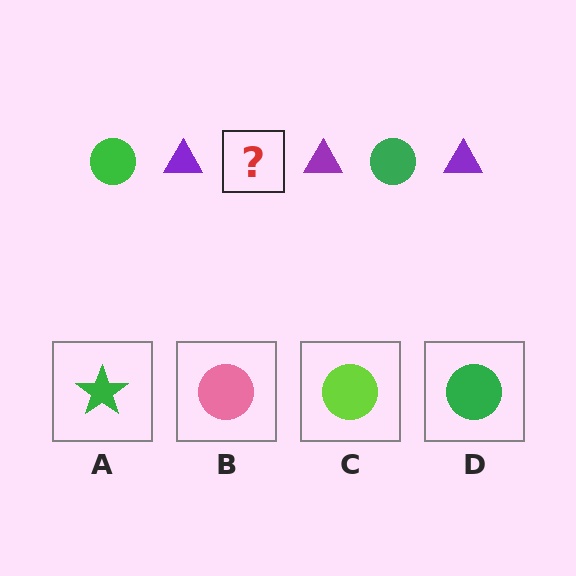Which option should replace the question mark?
Option D.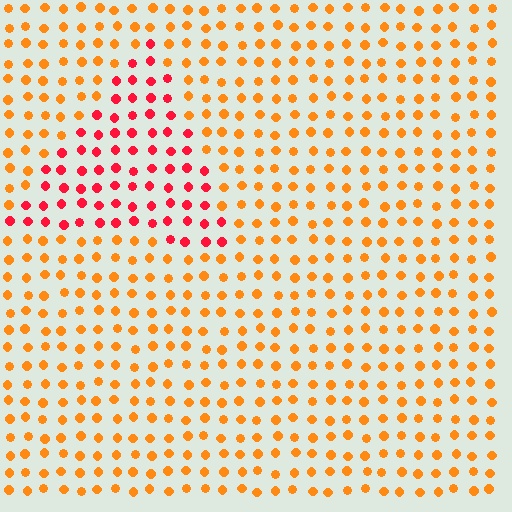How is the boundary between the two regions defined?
The boundary is defined purely by a slight shift in hue (about 40 degrees). Spacing, size, and orientation are identical on both sides.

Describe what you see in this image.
The image is filled with small orange elements in a uniform arrangement. A triangle-shaped region is visible where the elements are tinted to a slightly different hue, forming a subtle color boundary.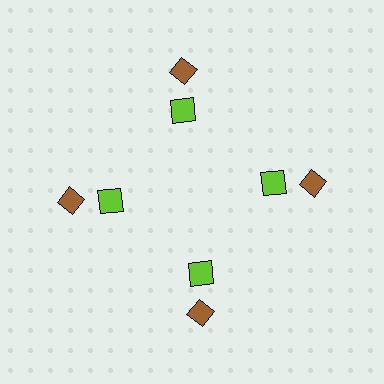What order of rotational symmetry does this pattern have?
This pattern has 4-fold rotational symmetry.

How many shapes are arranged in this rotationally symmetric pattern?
There are 8 shapes, arranged in 4 groups of 2.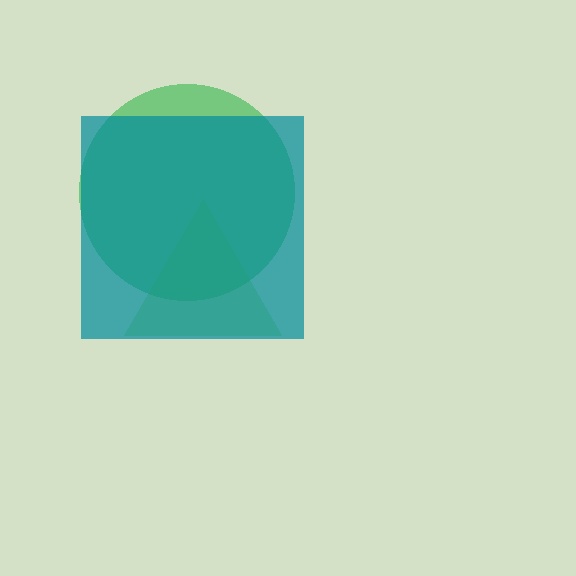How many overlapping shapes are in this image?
There are 3 overlapping shapes in the image.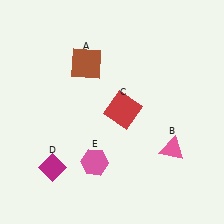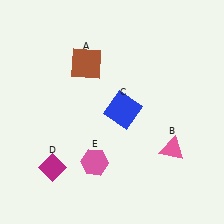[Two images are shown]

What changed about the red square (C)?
In Image 1, C is red. In Image 2, it changed to blue.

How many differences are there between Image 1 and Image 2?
There is 1 difference between the two images.